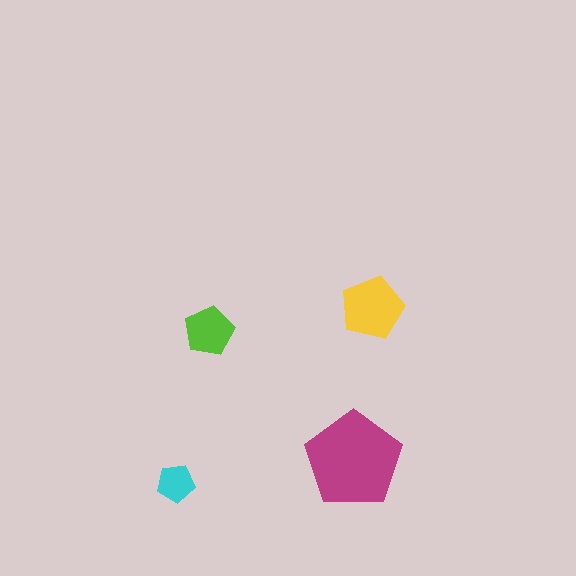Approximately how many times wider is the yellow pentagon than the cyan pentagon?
About 1.5 times wider.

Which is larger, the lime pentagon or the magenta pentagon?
The magenta one.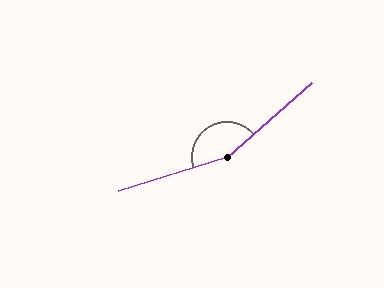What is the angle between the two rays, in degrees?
Approximately 156 degrees.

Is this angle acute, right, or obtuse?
It is obtuse.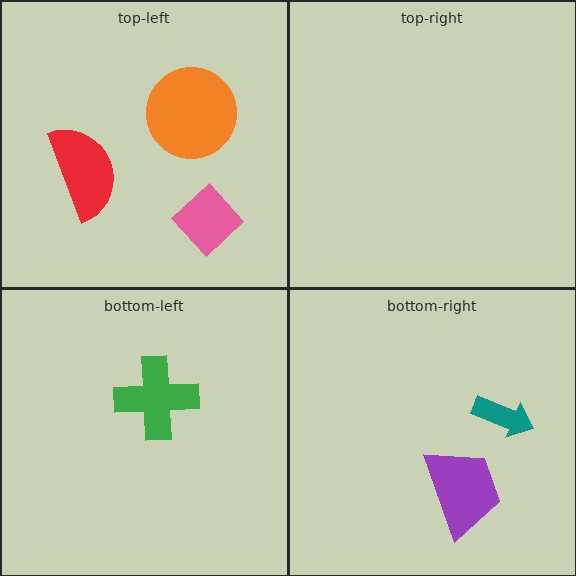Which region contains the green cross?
The bottom-left region.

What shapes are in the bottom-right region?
The teal arrow, the purple trapezoid.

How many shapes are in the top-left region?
3.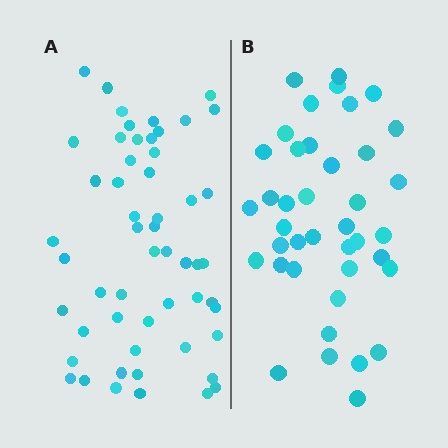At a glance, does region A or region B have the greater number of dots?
Region A (the left region) has more dots.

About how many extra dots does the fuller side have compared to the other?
Region A has approximately 15 more dots than region B.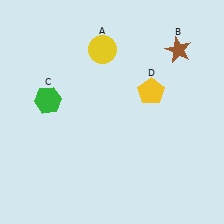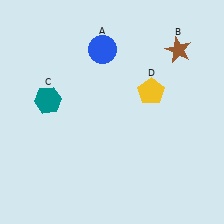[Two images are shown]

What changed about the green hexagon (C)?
In Image 1, C is green. In Image 2, it changed to teal.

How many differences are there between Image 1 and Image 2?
There are 2 differences between the two images.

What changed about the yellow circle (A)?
In Image 1, A is yellow. In Image 2, it changed to blue.